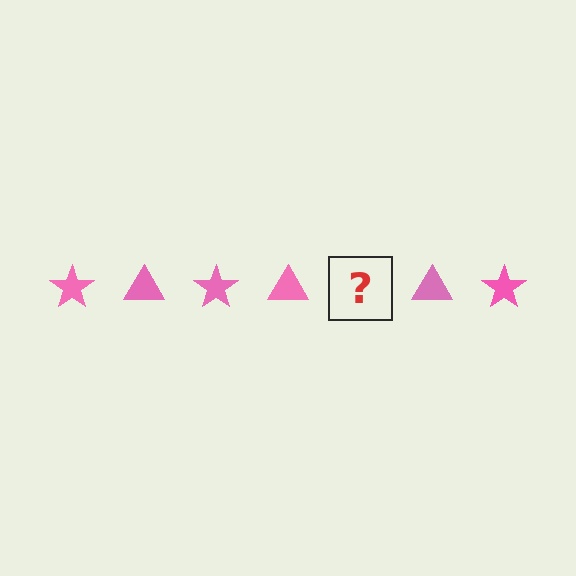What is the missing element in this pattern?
The missing element is a pink star.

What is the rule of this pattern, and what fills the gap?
The rule is that the pattern cycles through star, triangle shapes in pink. The gap should be filled with a pink star.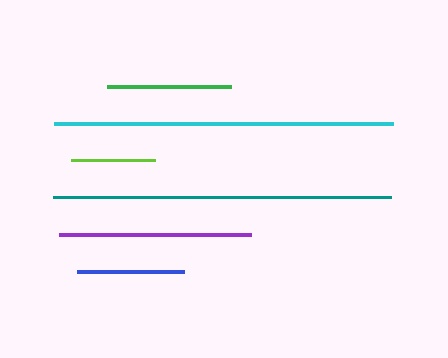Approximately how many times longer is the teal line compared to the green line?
The teal line is approximately 2.7 times the length of the green line.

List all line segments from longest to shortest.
From longest to shortest: cyan, teal, purple, green, blue, lime.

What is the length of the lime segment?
The lime segment is approximately 83 pixels long.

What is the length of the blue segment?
The blue segment is approximately 107 pixels long.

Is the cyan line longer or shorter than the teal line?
The cyan line is longer than the teal line.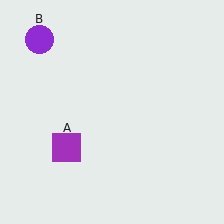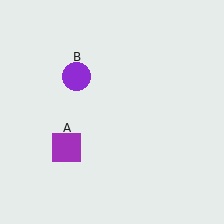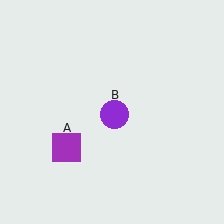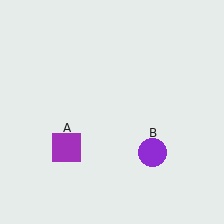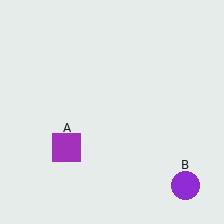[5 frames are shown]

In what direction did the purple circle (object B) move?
The purple circle (object B) moved down and to the right.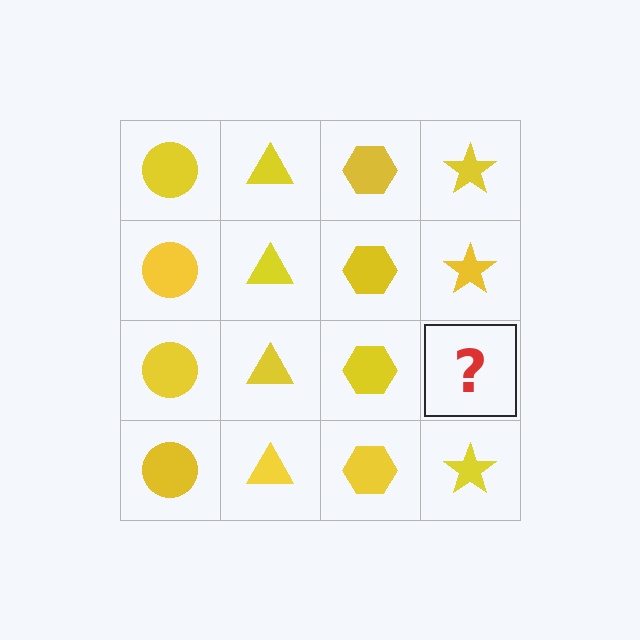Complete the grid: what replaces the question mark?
The question mark should be replaced with a yellow star.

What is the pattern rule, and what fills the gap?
The rule is that each column has a consistent shape. The gap should be filled with a yellow star.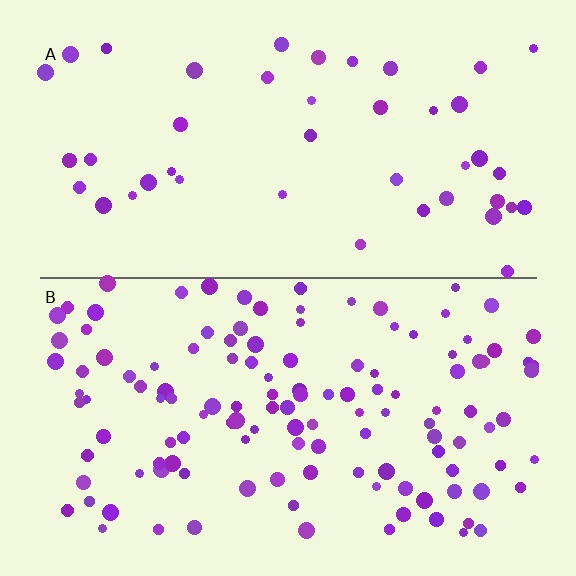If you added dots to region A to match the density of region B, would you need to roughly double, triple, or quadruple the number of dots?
Approximately triple.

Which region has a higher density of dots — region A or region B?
B (the bottom).